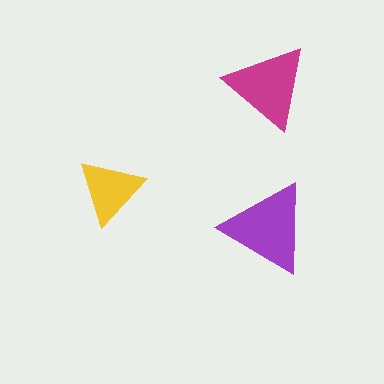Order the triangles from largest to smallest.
the purple one, the magenta one, the yellow one.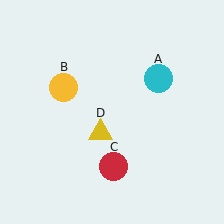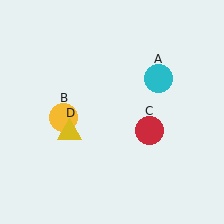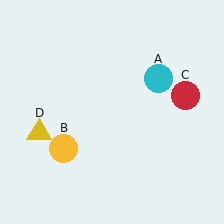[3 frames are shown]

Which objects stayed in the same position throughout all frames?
Cyan circle (object A) remained stationary.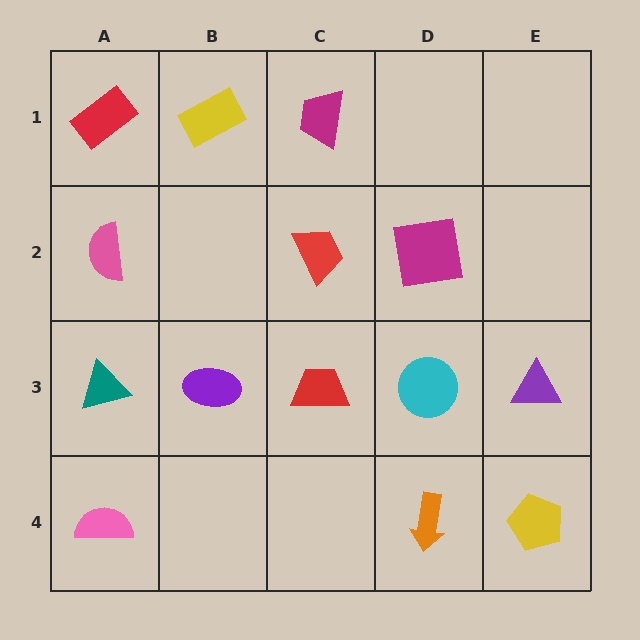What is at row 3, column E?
A purple triangle.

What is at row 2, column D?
A magenta square.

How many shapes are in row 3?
5 shapes.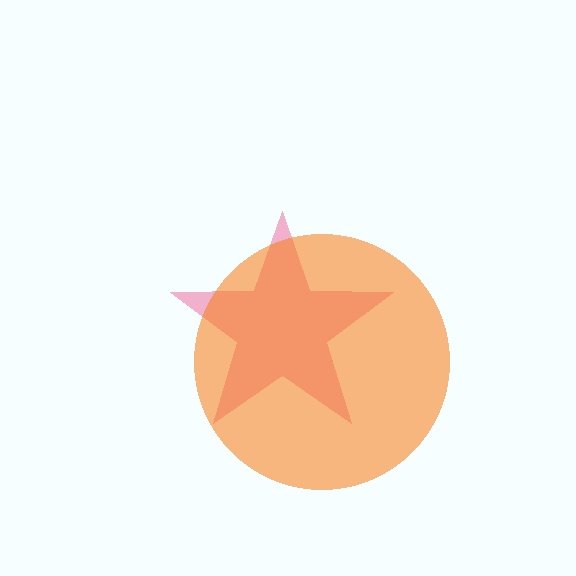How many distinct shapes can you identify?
There are 2 distinct shapes: a pink star, an orange circle.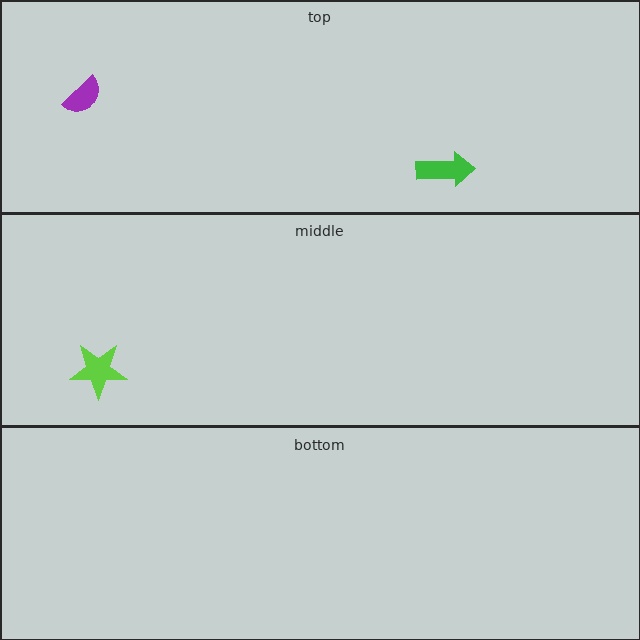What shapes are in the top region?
The purple semicircle, the green arrow.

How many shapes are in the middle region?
1.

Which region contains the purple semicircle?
The top region.